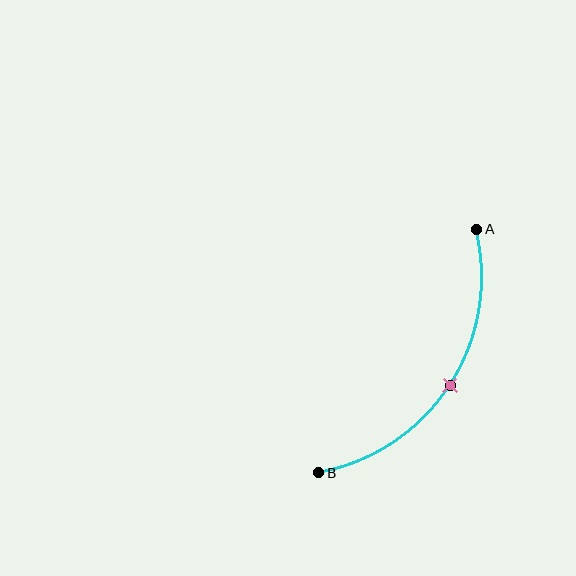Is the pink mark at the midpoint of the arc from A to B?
Yes. The pink mark lies on the arc at equal arc-length from both A and B — it is the arc midpoint.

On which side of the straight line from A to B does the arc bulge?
The arc bulges to the right of the straight line connecting A and B.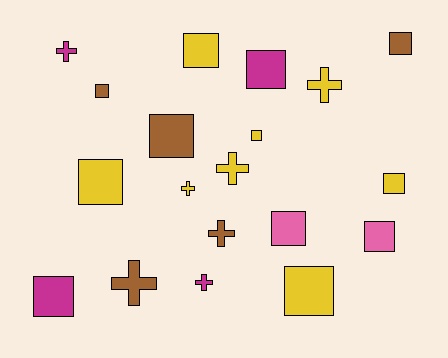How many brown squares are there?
There are 3 brown squares.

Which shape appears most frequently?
Square, with 12 objects.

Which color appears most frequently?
Yellow, with 8 objects.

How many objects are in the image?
There are 19 objects.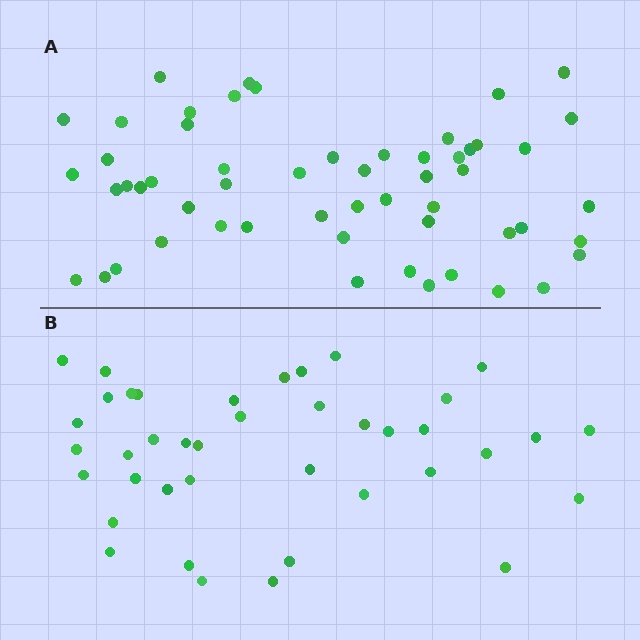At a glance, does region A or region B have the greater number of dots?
Region A (the top region) has more dots.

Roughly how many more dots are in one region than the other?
Region A has approximately 15 more dots than region B.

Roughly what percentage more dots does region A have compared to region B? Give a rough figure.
About 40% more.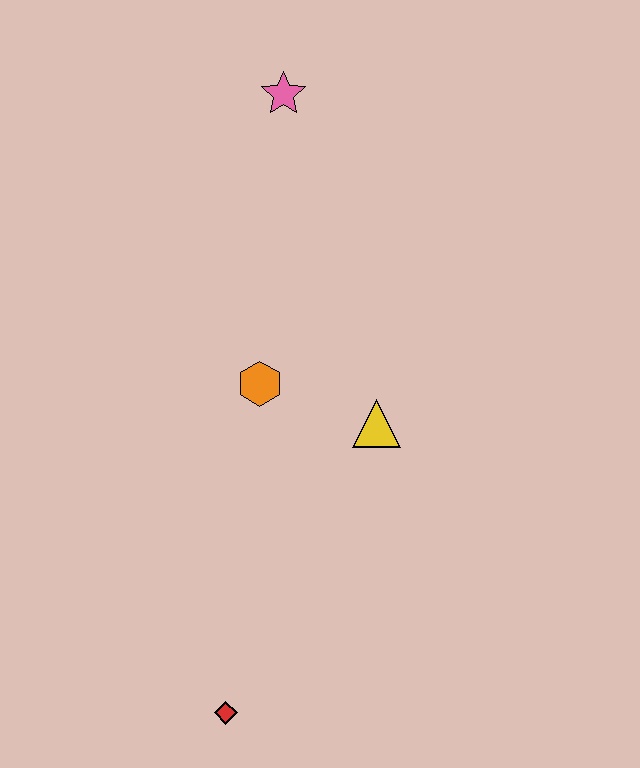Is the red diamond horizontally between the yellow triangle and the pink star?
No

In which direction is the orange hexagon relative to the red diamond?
The orange hexagon is above the red diamond.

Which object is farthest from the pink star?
The red diamond is farthest from the pink star.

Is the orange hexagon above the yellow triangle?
Yes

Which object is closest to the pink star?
The orange hexagon is closest to the pink star.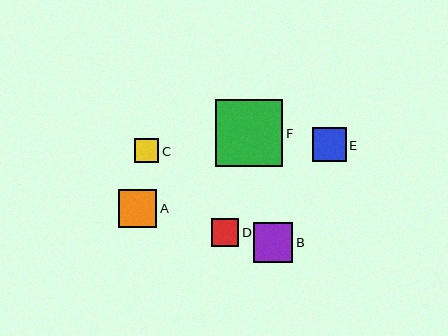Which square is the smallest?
Square C is the smallest with a size of approximately 24 pixels.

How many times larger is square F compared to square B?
Square F is approximately 1.7 times the size of square B.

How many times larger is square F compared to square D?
Square F is approximately 2.5 times the size of square D.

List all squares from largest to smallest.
From largest to smallest: F, B, A, E, D, C.